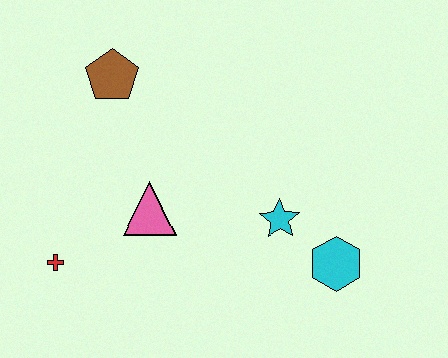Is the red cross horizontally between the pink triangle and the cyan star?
No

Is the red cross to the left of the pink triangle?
Yes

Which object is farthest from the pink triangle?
The cyan hexagon is farthest from the pink triangle.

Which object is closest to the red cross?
The pink triangle is closest to the red cross.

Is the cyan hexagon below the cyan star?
Yes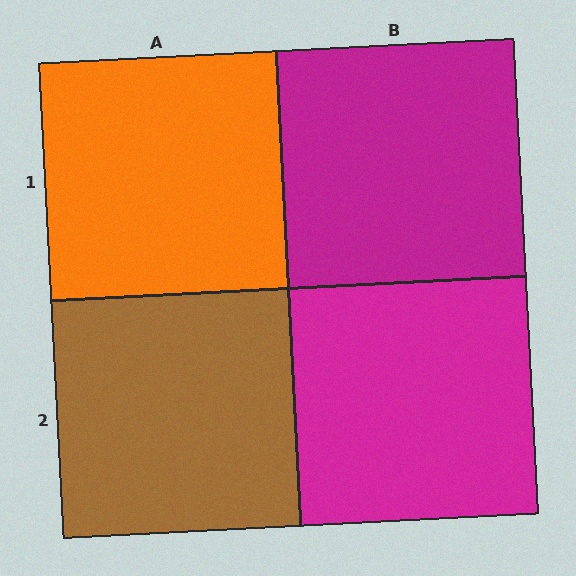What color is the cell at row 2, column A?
Brown.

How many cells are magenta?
2 cells are magenta.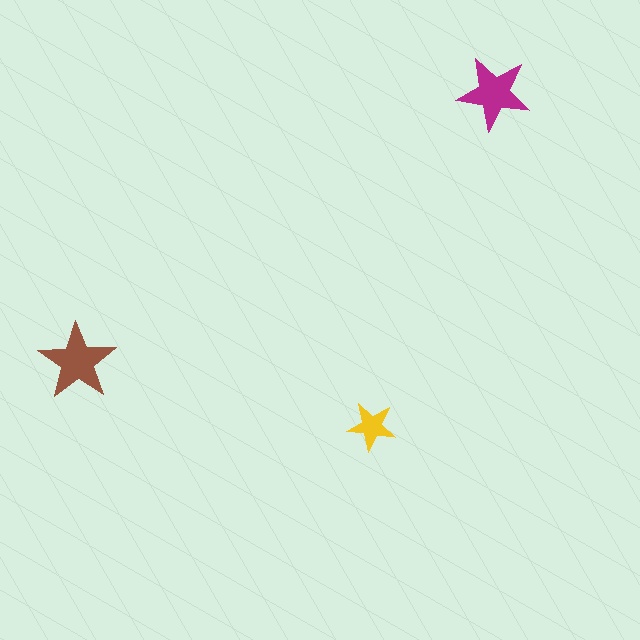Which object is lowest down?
The yellow star is bottommost.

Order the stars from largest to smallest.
the brown one, the magenta one, the yellow one.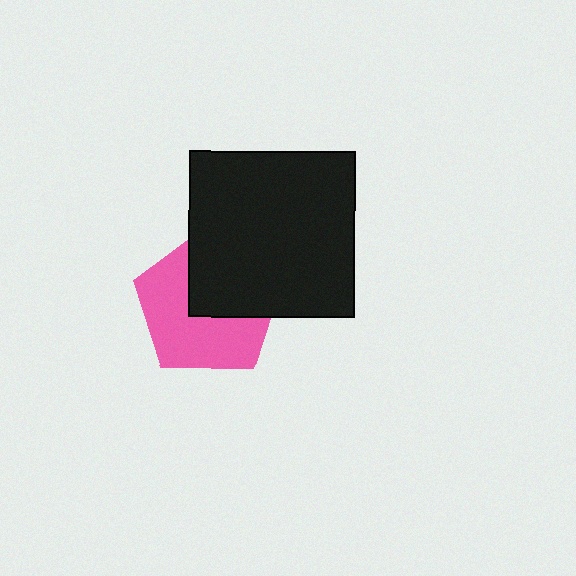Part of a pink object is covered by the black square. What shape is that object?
It is a pentagon.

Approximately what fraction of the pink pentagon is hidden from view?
Roughly 42% of the pink pentagon is hidden behind the black square.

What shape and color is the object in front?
The object in front is a black square.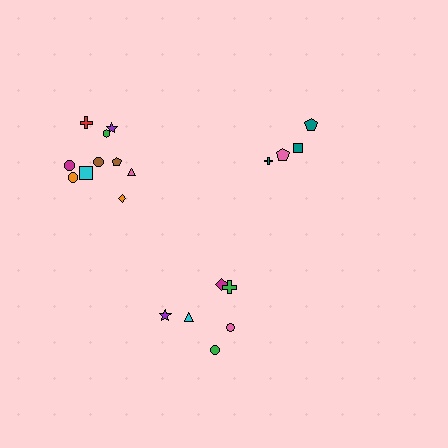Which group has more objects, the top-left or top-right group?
The top-left group.